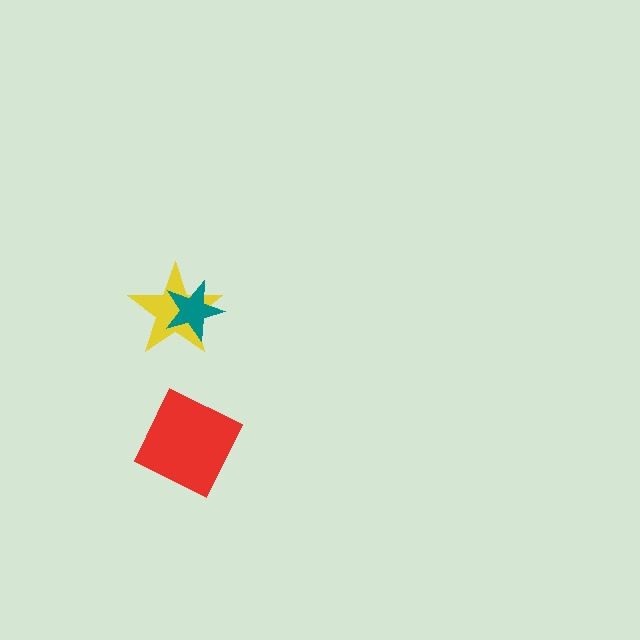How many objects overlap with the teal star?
1 object overlaps with the teal star.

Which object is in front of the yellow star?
The teal star is in front of the yellow star.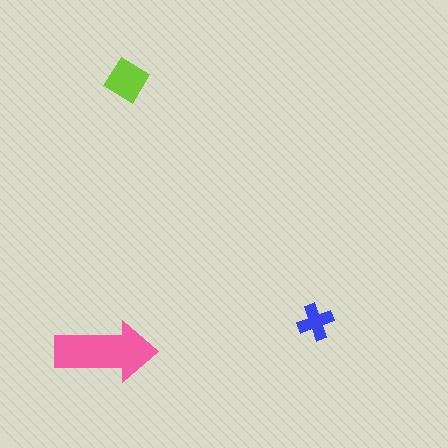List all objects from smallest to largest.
The blue cross, the lime diamond, the pink arrow.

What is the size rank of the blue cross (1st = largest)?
3rd.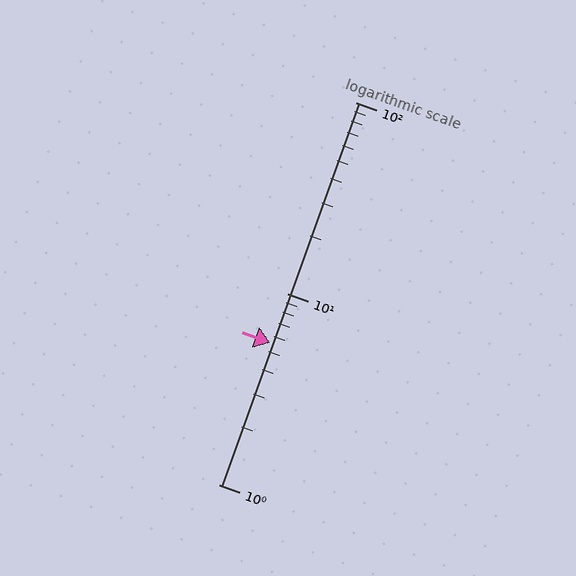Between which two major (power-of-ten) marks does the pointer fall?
The pointer is between 1 and 10.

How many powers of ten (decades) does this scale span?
The scale spans 2 decades, from 1 to 100.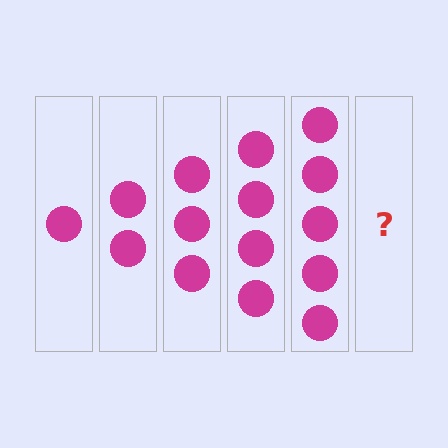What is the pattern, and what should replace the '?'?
The pattern is that each step adds one more circle. The '?' should be 6 circles.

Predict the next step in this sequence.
The next step is 6 circles.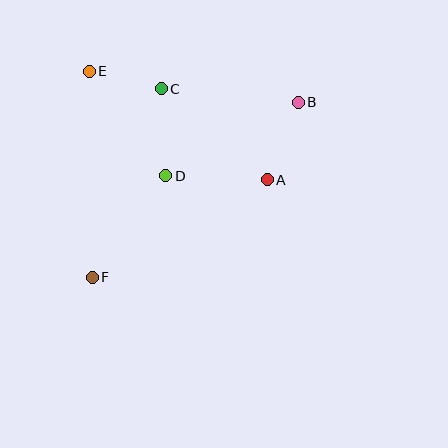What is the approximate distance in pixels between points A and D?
The distance between A and D is approximately 102 pixels.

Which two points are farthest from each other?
Points B and F are farthest from each other.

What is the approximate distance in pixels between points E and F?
The distance between E and F is approximately 206 pixels.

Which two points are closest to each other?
Points C and E are closest to each other.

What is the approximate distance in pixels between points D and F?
The distance between D and F is approximately 125 pixels.